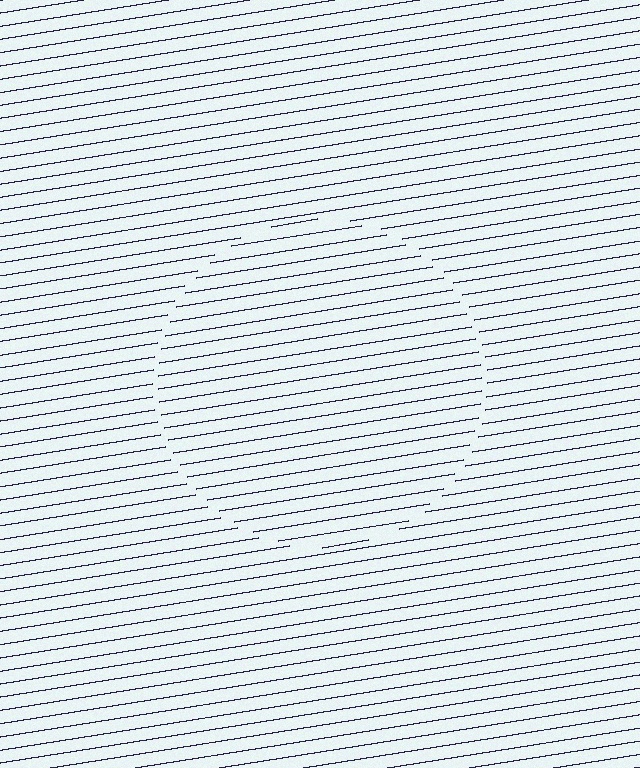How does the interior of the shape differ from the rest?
The interior of the shape contains the same grating, shifted by half a period — the contour is defined by the phase discontinuity where line-ends from the inner and outer gratings abut.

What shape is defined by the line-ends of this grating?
An illusory circle. The interior of the shape contains the same grating, shifted by half a period — the contour is defined by the phase discontinuity where line-ends from the inner and outer gratings abut.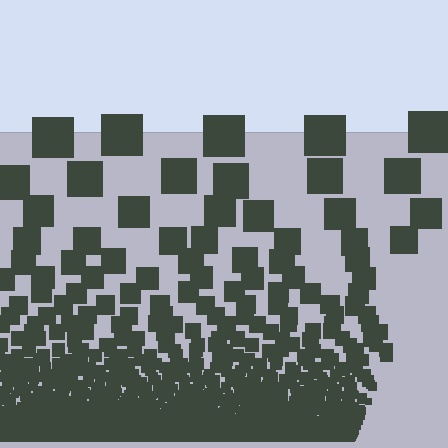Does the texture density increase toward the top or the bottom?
Density increases toward the bottom.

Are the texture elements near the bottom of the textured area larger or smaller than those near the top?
Smaller. The gradient is inverted — elements near the bottom are smaller and denser.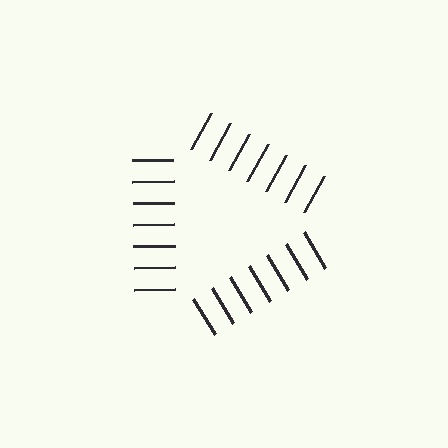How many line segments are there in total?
21 — 7 along each of the 3 edges.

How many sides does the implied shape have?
3 sides — the line-ends trace a triangle.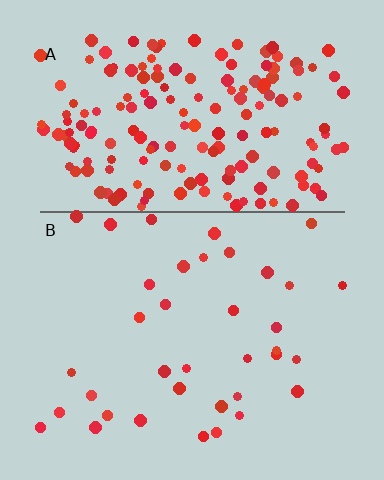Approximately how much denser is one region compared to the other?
Approximately 5.1× — region A over region B.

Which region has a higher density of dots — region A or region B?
A (the top).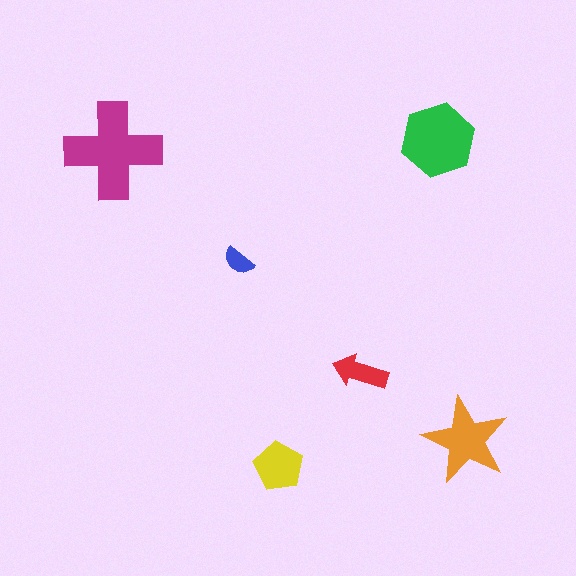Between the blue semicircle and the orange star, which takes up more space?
The orange star.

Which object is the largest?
The magenta cross.